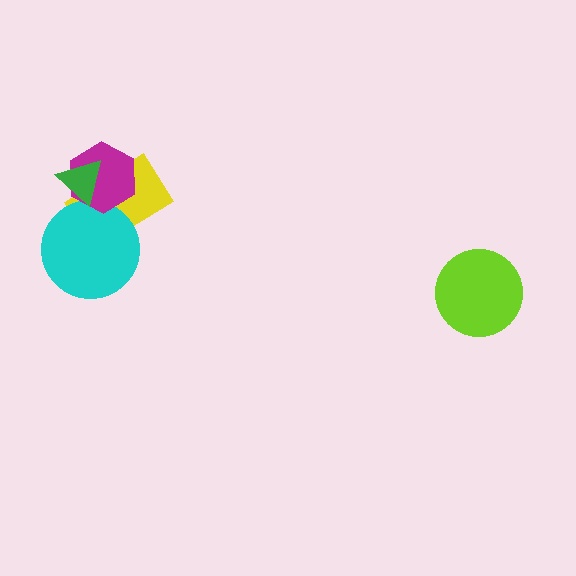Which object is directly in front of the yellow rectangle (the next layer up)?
The cyan circle is directly in front of the yellow rectangle.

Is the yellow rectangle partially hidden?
Yes, it is partially covered by another shape.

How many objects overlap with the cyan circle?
2 objects overlap with the cyan circle.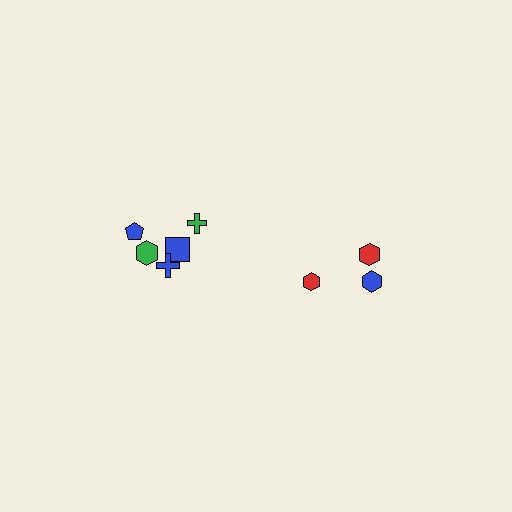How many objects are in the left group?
There are 5 objects.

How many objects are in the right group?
There are 3 objects.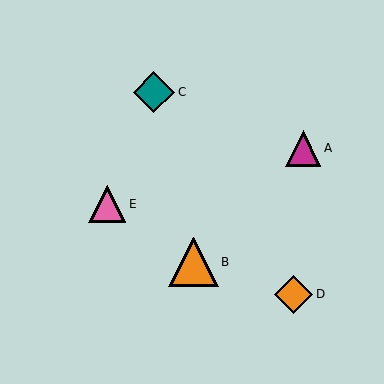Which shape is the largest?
The orange triangle (labeled B) is the largest.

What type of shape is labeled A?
Shape A is a magenta triangle.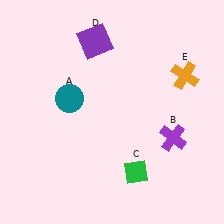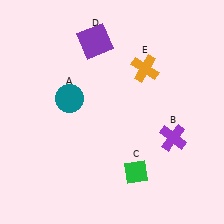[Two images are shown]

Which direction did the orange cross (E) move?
The orange cross (E) moved left.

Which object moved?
The orange cross (E) moved left.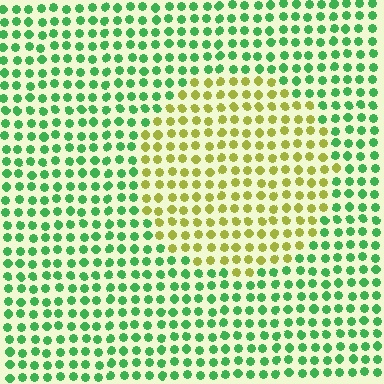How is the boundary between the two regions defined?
The boundary is defined purely by a slight shift in hue (about 60 degrees). Spacing, size, and orientation are identical on both sides.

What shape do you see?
I see a circle.